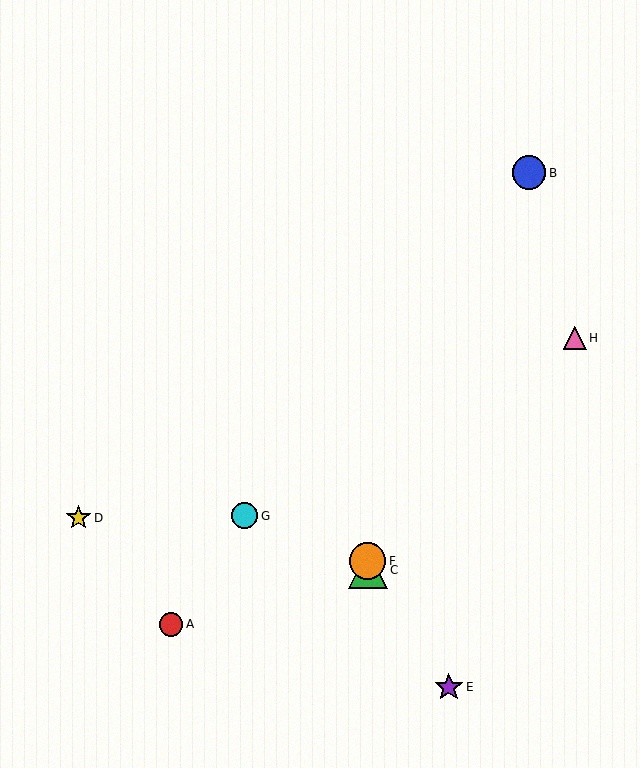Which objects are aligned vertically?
Objects C, F are aligned vertically.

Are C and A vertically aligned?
No, C is at x≈368 and A is at x≈171.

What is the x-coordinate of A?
Object A is at x≈171.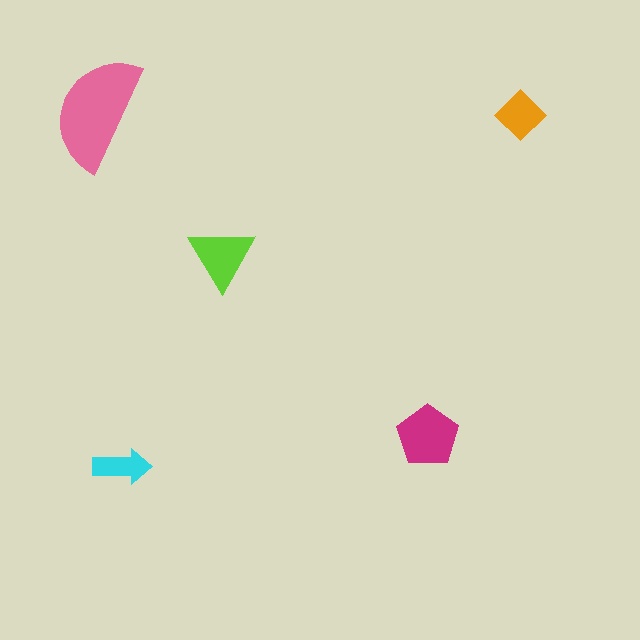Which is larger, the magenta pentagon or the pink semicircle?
The pink semicircle.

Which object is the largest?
The pink semicircle.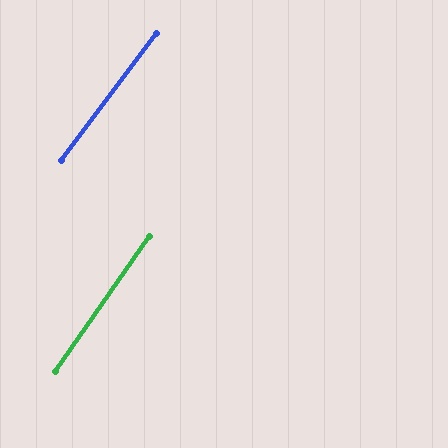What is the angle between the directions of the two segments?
Approximately 2 degrees.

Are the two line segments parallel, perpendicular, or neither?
Parallel — their directions differ by only 1.9°.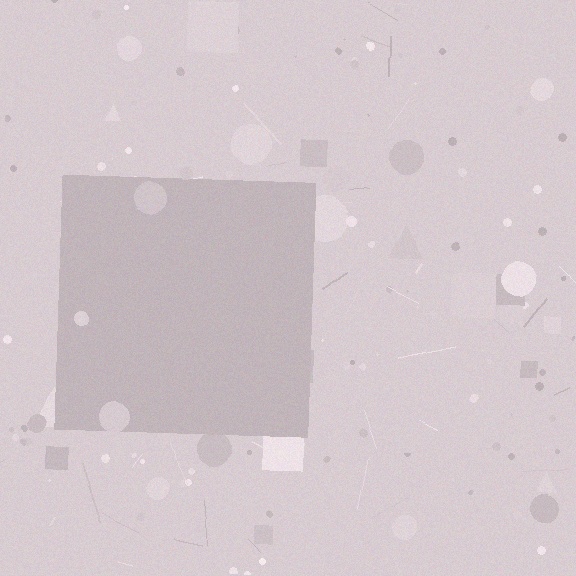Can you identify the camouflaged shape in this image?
The camouflaged shape is a square.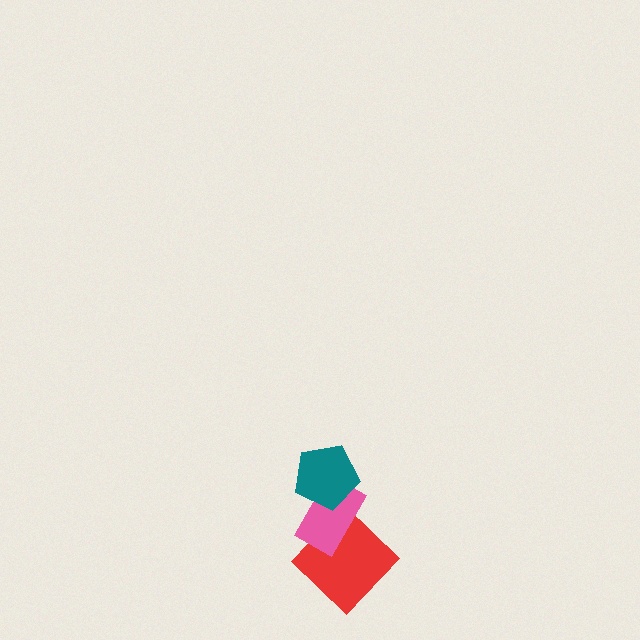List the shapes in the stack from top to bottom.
From top to bottom: the teal pentagon, the pink rectangle, the red diamond.